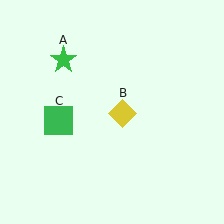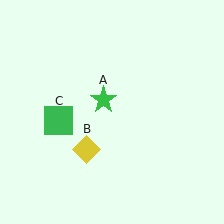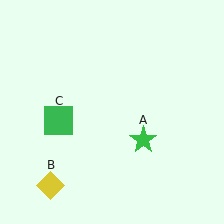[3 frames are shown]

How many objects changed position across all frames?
2 objects changed position: green star (object A), yellow diamond (object B).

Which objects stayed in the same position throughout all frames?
Green square (object C) remained stationary.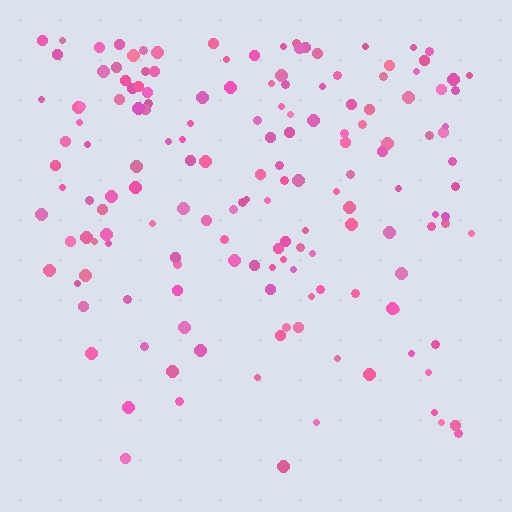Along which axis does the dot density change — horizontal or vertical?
Vertical.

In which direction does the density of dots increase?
From bottom to top, with the top side densest.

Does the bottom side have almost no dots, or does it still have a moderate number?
Still a moderate number, just noticeably fewer than the top.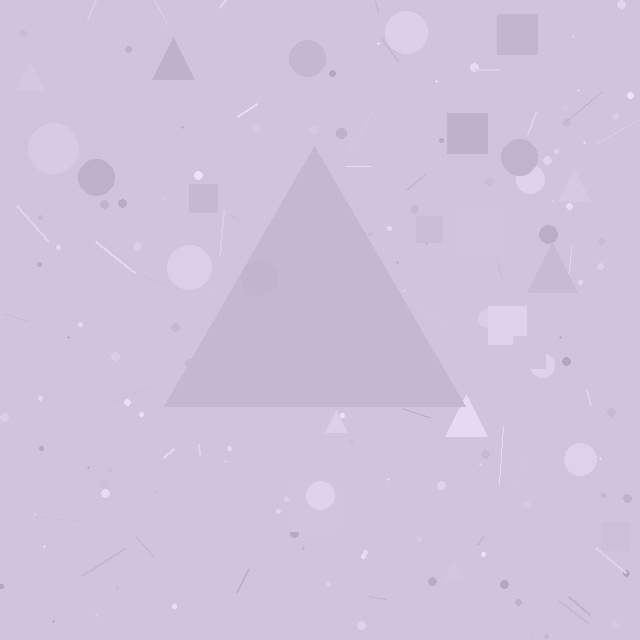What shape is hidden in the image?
A triangle is hidden in the image.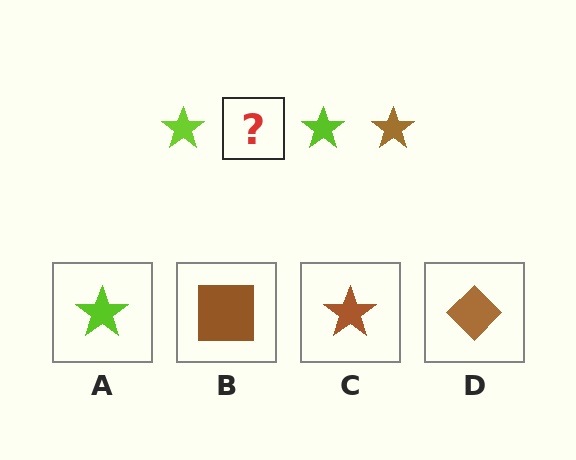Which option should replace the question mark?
Option C.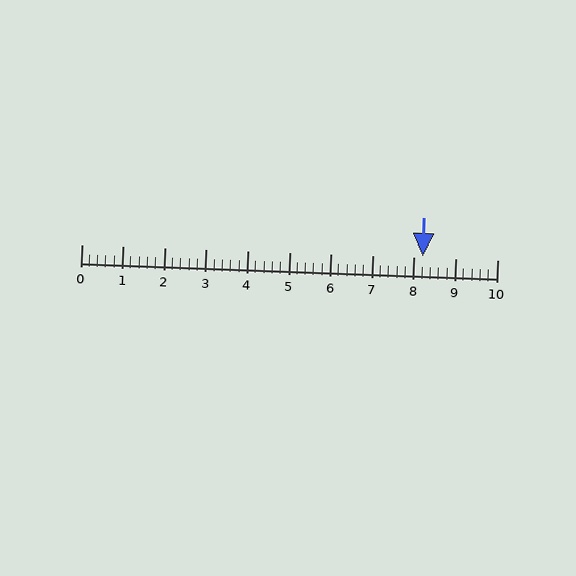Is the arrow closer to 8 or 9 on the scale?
The arrow is closer to 8.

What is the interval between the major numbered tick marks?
The major tick marks are spaced 1 units apart.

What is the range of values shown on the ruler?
The ruler shows values from 0 to 10.